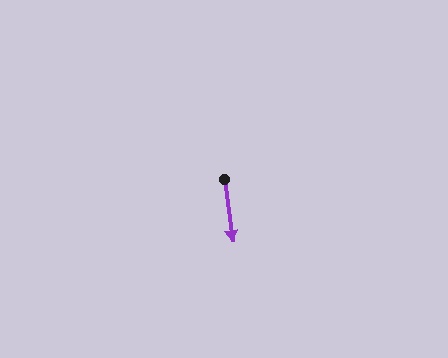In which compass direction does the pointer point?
South.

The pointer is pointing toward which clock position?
Roughly 6 o'clock.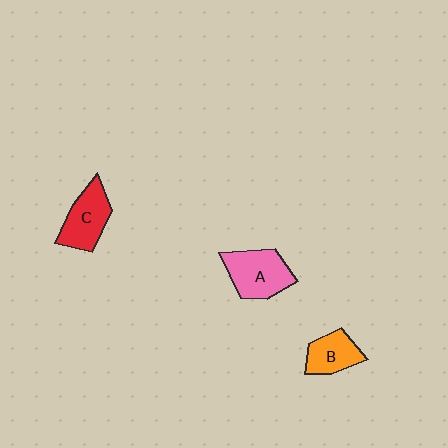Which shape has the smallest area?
Shape B (orange).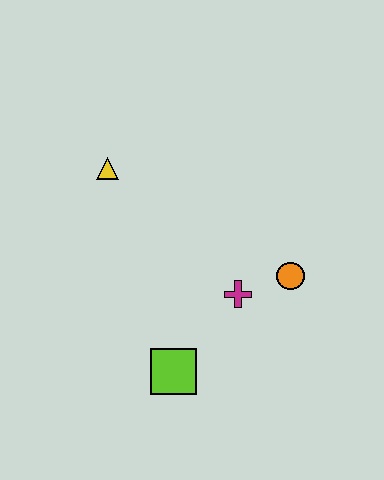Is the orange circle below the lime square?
No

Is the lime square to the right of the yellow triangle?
Yes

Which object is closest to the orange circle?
The magenta cross is closest to the orange circle.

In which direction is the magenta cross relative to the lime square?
The magenta cross is above the lime square.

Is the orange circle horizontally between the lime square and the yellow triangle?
No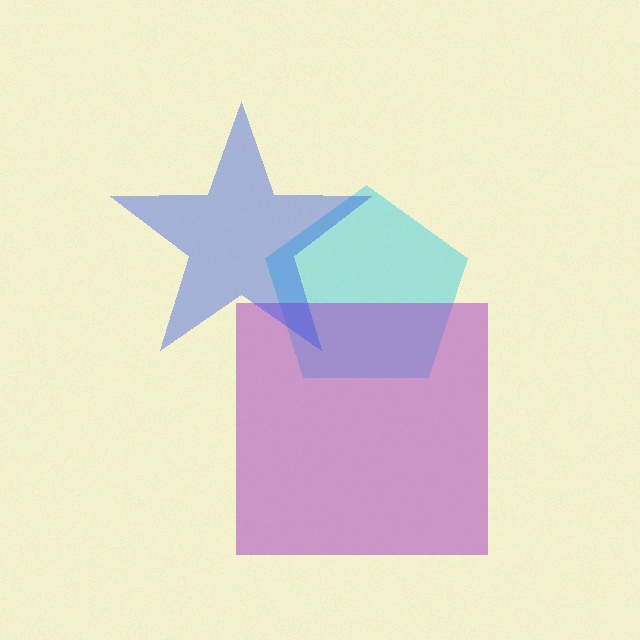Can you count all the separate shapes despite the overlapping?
Yes, there are 3 separate shapes.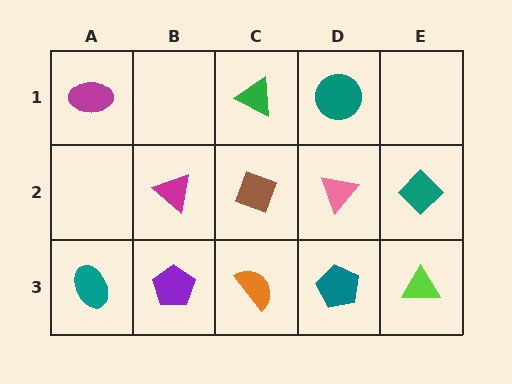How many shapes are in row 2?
4 shapes.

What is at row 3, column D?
A teal pentagon.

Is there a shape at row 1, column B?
No, that cell is empty.